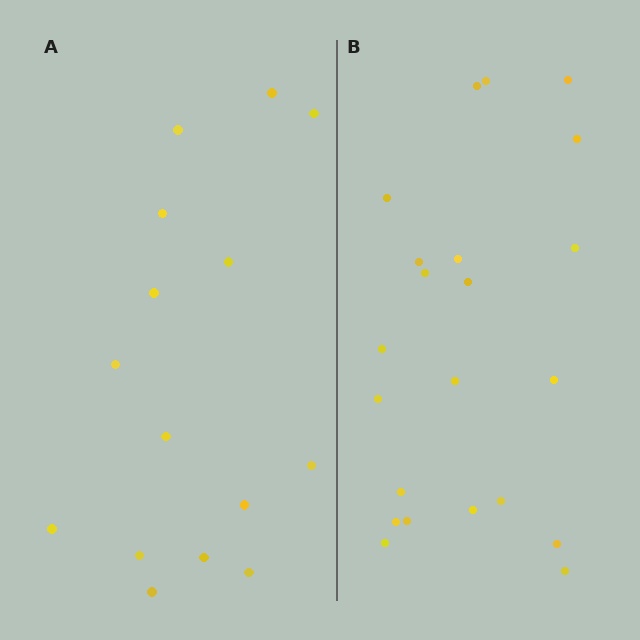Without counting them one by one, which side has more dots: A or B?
Region B (the right region) has more dots.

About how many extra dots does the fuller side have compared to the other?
Region B has roughly 8 or so more dots than region A.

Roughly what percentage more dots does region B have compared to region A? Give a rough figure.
About 45% more.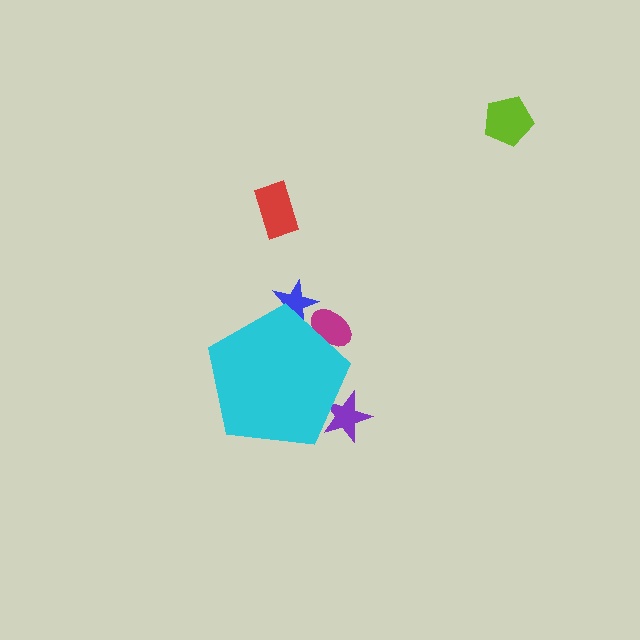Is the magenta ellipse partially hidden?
Yes, the magenta ellipse is partially hidden behind the cyan pentagon.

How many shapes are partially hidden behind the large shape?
3 shapes are partially hidden.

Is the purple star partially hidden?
Yes, the purple star is partially hidden behind the cyan pentagon.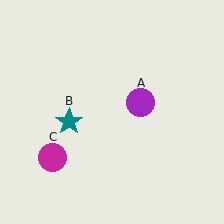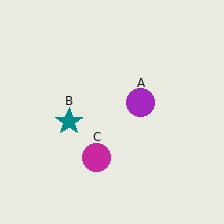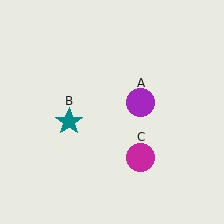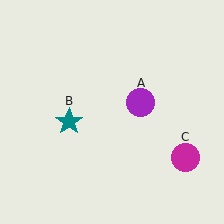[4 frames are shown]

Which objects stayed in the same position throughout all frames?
Purple circle (object A) and teal star (object B) remained stationary.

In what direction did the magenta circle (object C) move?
The magenta circle (object C) moved right.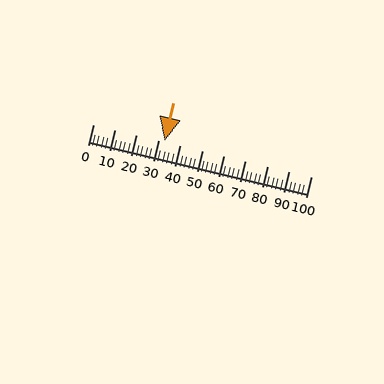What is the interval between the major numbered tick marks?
The major tick marks are spaced 10 units apart.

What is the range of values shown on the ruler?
The ruler shows values from 0 to 100.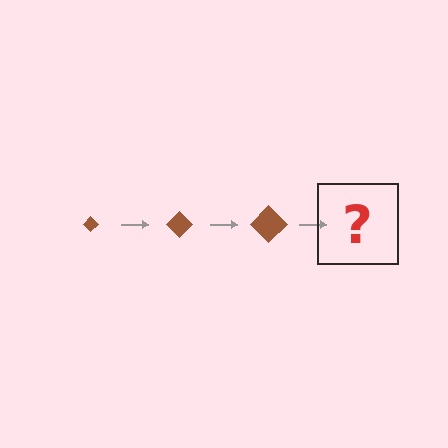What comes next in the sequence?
The next element should be a brown diamond, larger than the previous one.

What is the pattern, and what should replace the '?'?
The pattern is that the diamond gets progressively larger each step. The '?' should be a brown diamond, larger than the previous one.